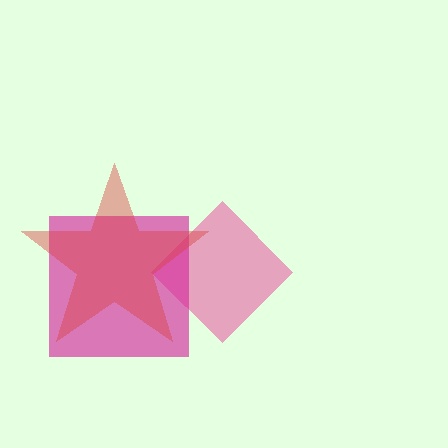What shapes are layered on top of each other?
The layered shapes are: a pink diamond, a magenta square, a red star.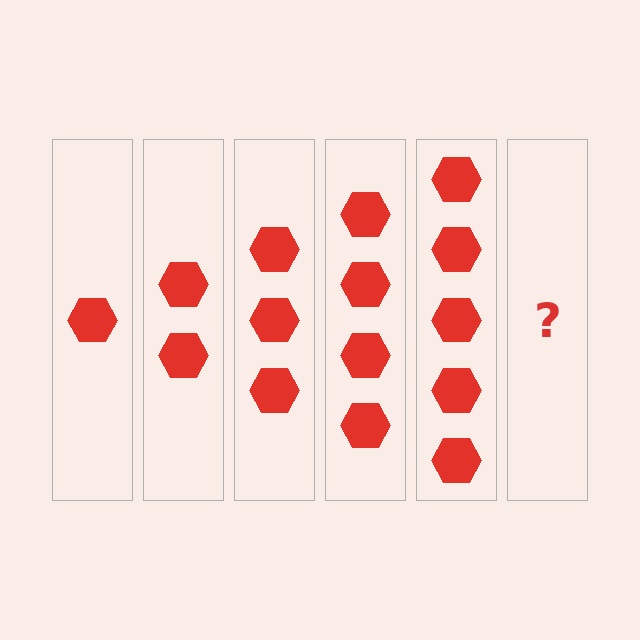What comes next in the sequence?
The next element should be 6 hexagons.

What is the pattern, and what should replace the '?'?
The pattern is that each step adds one more hexagon. The '?' should be 6 hexagons.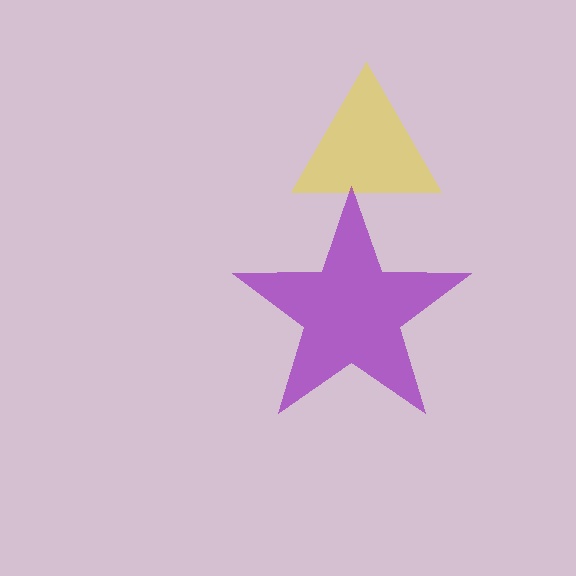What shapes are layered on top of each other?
The layered shapes are: a yellow triangle, a purple star.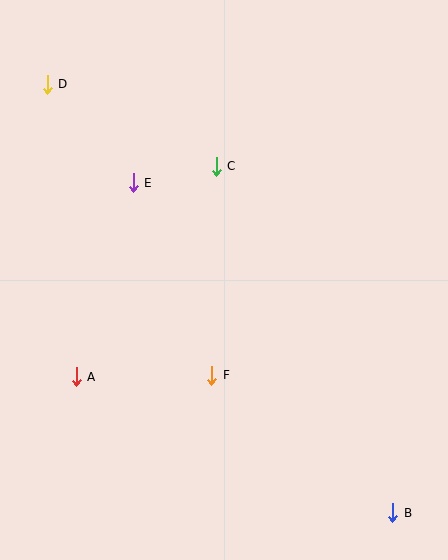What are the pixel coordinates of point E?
Point E is at (133, 183).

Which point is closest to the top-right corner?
Point C is closest to the top-right corner.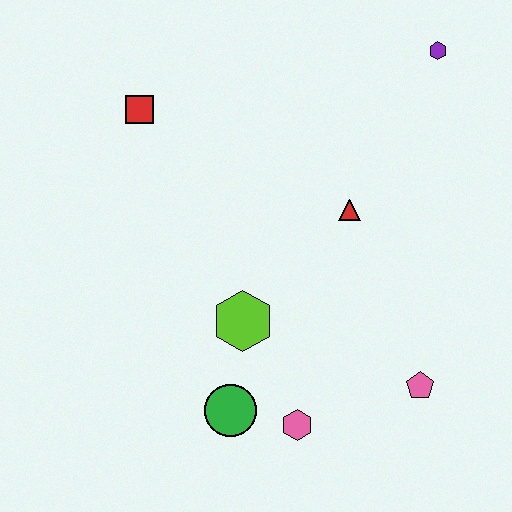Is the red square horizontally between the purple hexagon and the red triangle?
No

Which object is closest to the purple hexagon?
The red triangle is closest to the purple hexagon.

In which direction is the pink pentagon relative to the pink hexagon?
The pink pentagon is to the right of the pink hexagon.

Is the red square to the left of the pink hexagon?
Yes